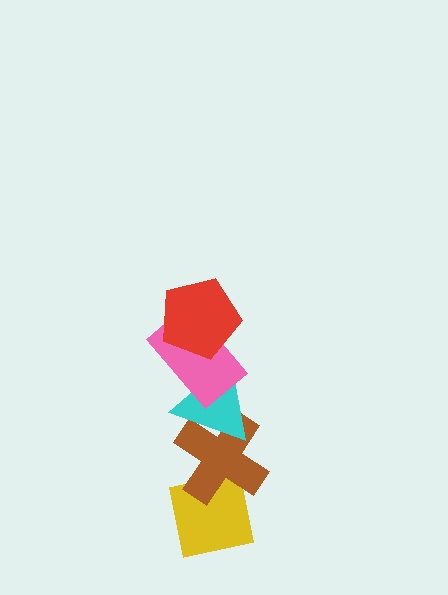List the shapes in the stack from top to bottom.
From top to bottom: the red pentagon, the pink rectangle, the cyan triangle, the brown cross, the yellow square.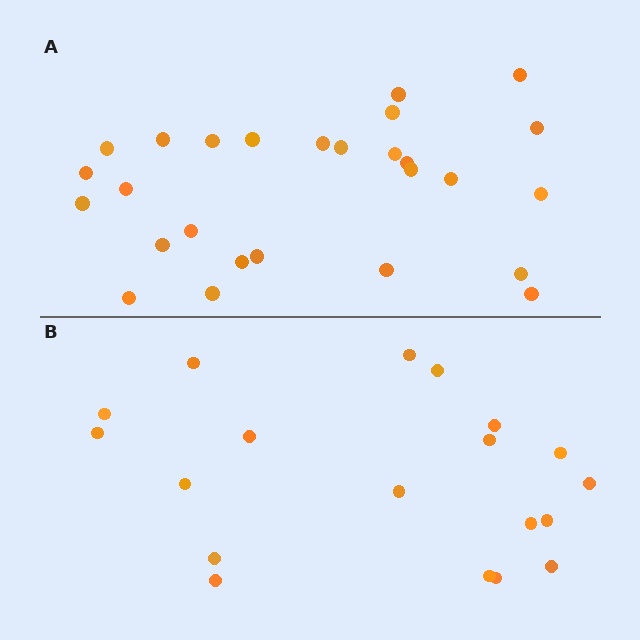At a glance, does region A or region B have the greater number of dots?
Region A (the top region) has more dots.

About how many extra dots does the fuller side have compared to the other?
Region A has roughly 8 or so more dots than region B.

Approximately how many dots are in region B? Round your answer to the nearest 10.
About 20 dots. (The exact count is 19, which rounds to 20.)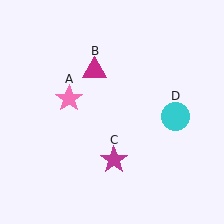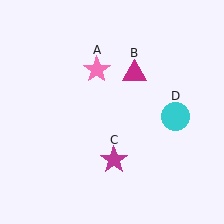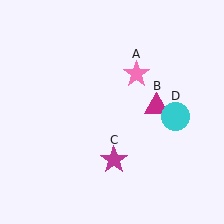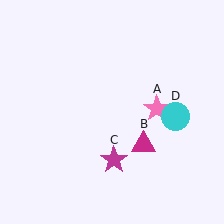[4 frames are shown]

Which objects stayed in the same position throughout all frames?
Magenta star (object C) and cyan circle (object D) remained stationary.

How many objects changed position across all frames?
2 objects changed position: pink star (object A), magenta triangle (object B).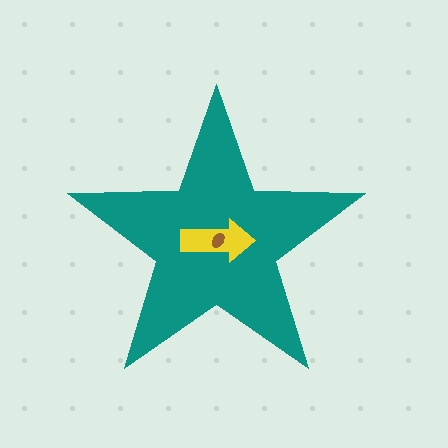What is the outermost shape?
The teal star.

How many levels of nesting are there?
3.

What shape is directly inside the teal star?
The yellow arrow.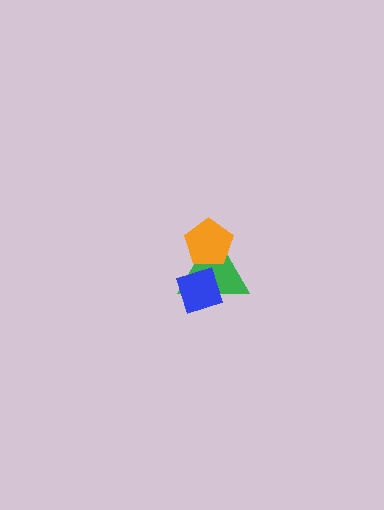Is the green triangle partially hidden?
Yes, it is partially covered by another shape.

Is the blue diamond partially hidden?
No, no other shape covers it.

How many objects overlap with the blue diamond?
1 object overlaps with the blue diamond.